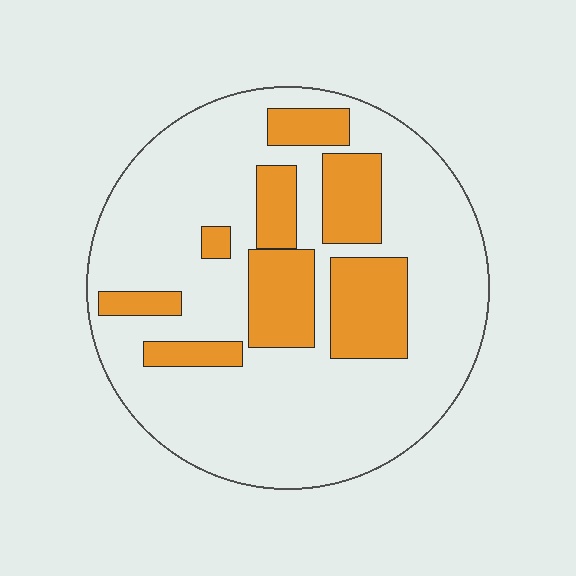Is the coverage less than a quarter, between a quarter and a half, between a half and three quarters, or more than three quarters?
Between a quarter and a half.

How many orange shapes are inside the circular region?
8.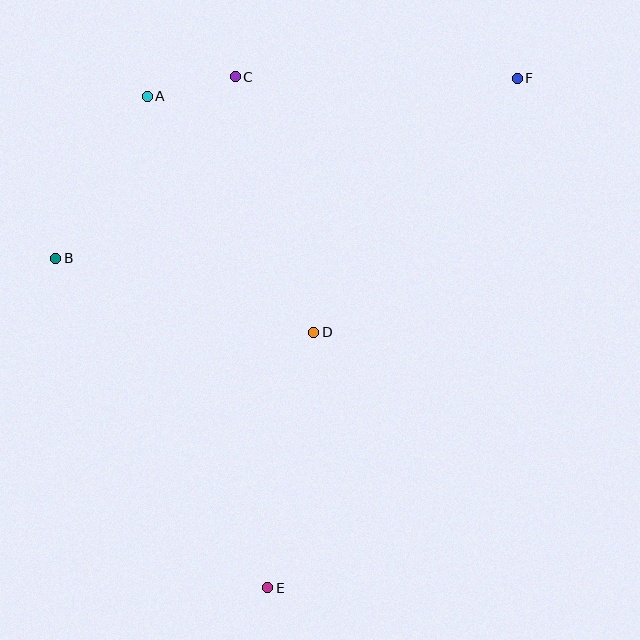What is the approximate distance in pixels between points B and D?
The distance between B and D is approximately 269 pixels.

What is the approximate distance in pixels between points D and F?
The distance between D and F is approximately 325 pixels.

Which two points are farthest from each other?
Points E and F are farthest from each other.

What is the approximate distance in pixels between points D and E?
The distance between D and E is approximately 260 pixels.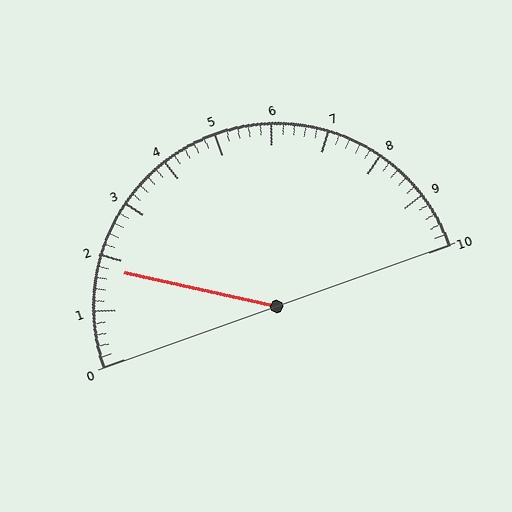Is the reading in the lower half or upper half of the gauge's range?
The reading is in the lower half of the range (0 to 10).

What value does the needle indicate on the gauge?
The needle indicates approximately 1.8.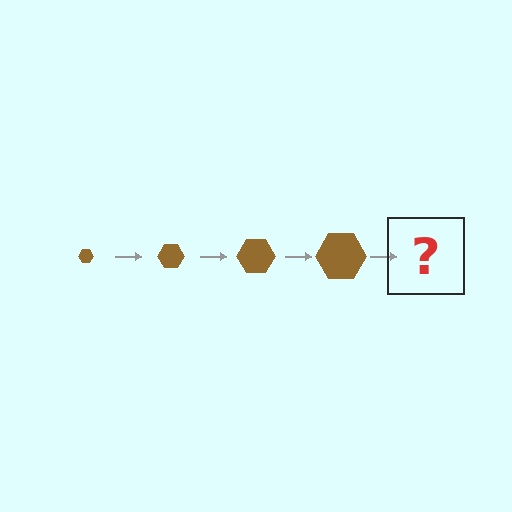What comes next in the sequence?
The next element should be a brown hexagon, larger than the previous one.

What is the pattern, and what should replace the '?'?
The pattern is that the hexagon gets progressively larger each step. The '?' should be a brown hexagon, larger than the previous one.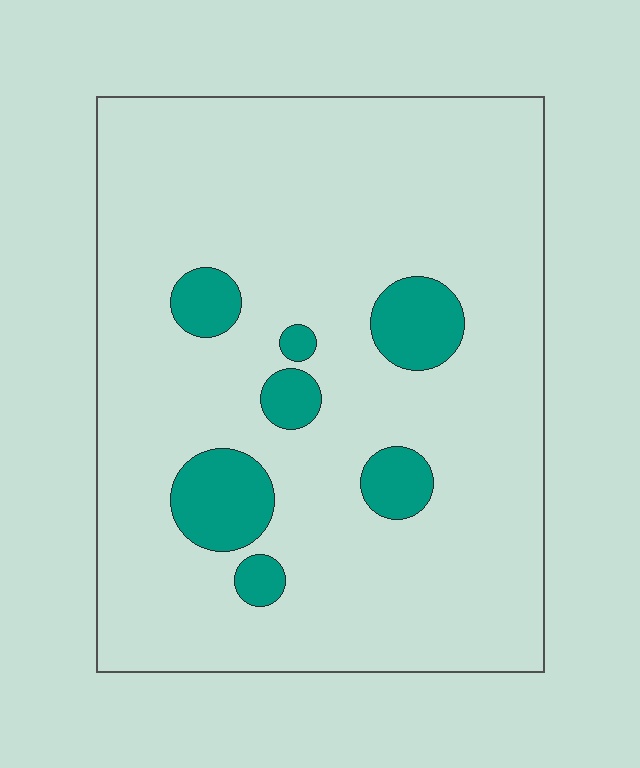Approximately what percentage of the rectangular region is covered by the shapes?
Approximately 10%.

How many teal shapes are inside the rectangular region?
7.